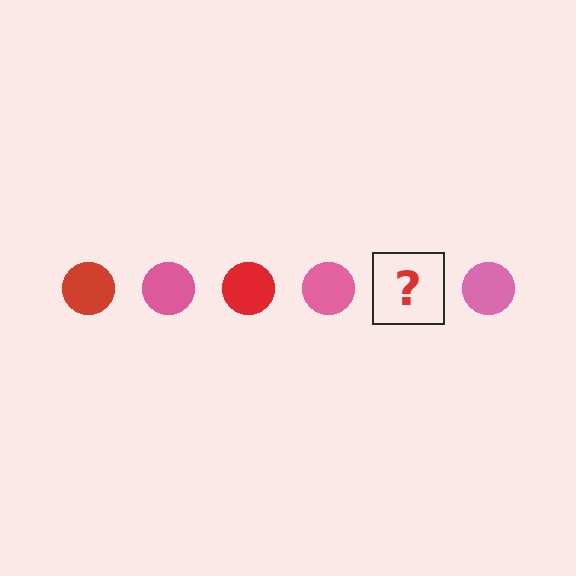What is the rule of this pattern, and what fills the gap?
The rule is that the pattern cycles through red, pink circles. The gap should be filled with a red circle.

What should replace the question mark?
The question mark should be replaced with a red circle.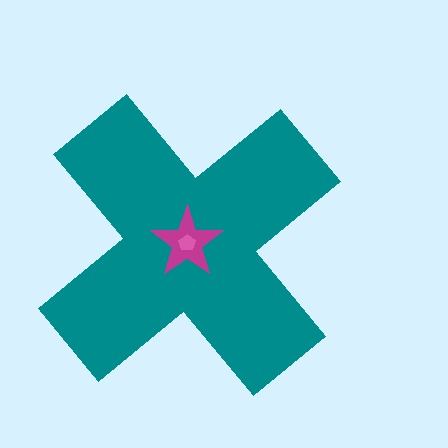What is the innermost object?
The pink pentagon.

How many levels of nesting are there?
3.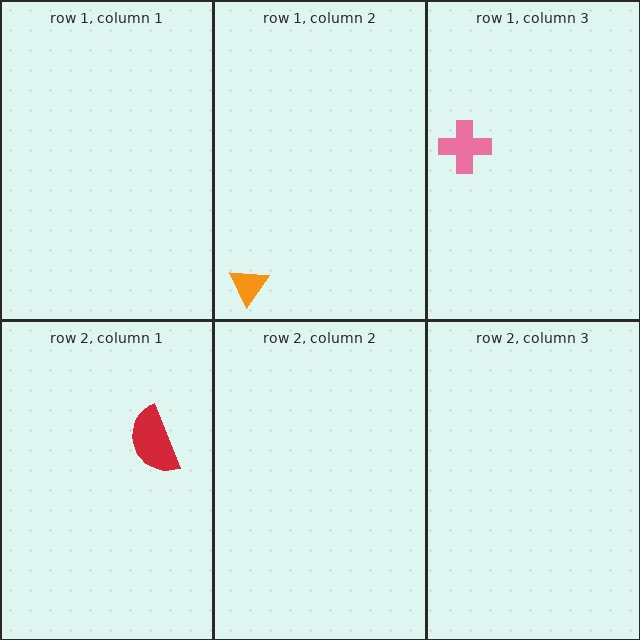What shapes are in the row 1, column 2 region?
The orange triangle.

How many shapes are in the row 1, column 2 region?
1.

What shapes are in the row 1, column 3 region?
The pink cross.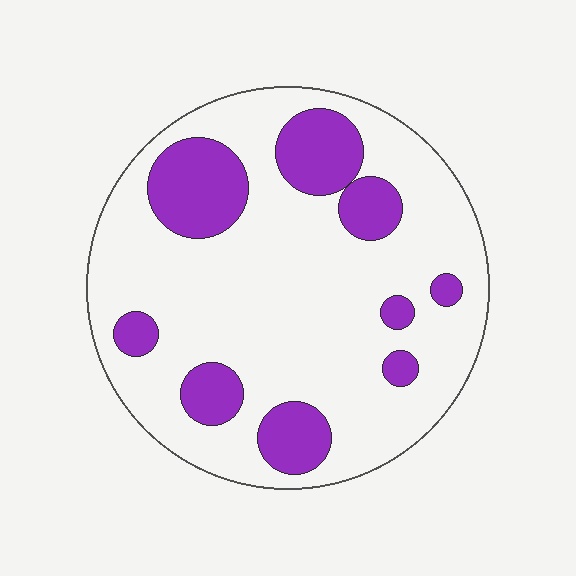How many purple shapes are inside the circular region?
9.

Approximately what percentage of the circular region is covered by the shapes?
Approximately 25%.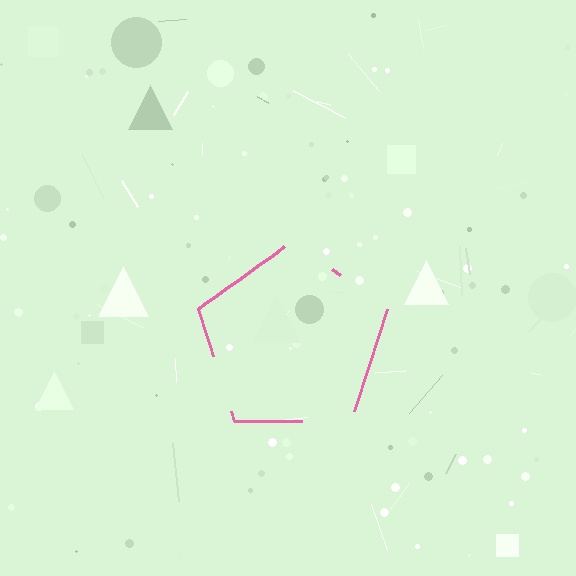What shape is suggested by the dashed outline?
The dashed outline suggests a pentagon.